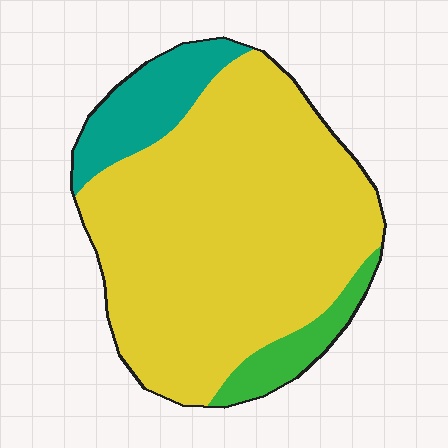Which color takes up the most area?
Yellow, at roughly 80%.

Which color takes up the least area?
Green, at roughly 10%.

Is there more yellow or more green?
Yellow.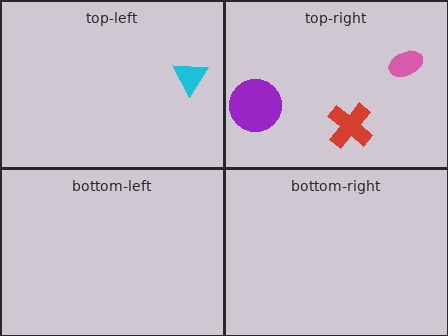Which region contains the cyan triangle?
The top-left region.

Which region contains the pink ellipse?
The top-right region.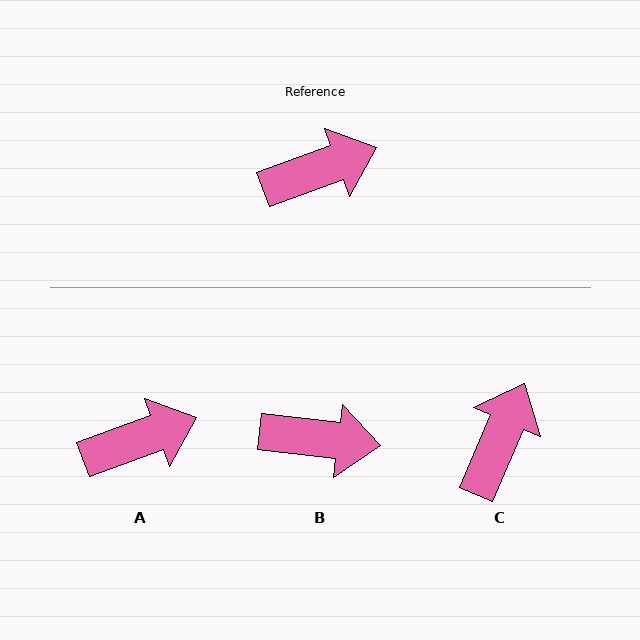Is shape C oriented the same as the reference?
No, it is off by about 46 degrees.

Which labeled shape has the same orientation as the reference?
A.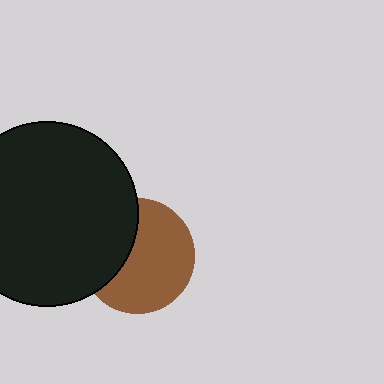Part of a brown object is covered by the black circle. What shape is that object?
It is a circle.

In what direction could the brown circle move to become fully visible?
The brown circle could move right. That would shift it out from behind the black circle entirely.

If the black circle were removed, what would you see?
You would see the complete brown circle.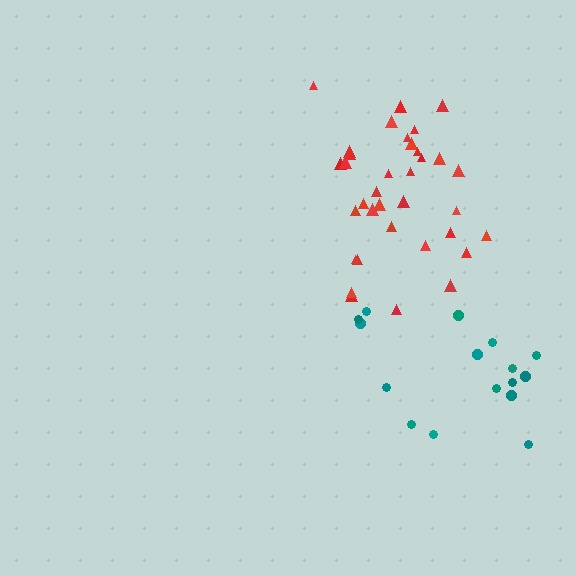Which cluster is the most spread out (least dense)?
Teal.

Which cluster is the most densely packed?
Red.